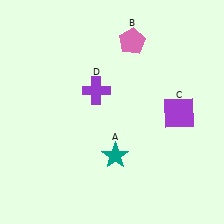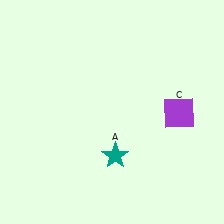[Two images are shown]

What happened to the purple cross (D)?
The purple cross (D) was removed in Image 2. It was in the top-left area of Image 1.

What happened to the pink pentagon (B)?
The pink pentagon (B) was removed in Image 2. It was in the top-right area of Image 1.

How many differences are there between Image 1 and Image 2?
There are 2 differences between the two images.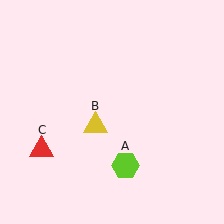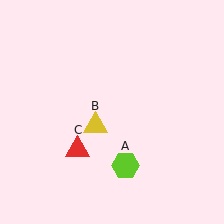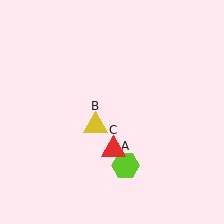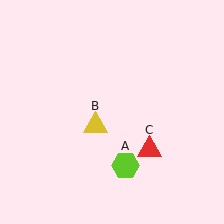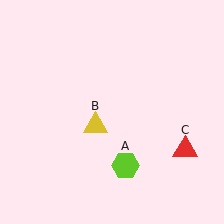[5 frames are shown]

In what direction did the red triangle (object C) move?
The red triangle (object C) moved right.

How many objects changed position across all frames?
1 object changed position: red triangle (object C).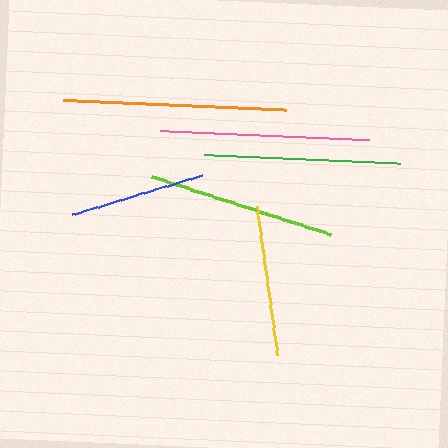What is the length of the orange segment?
The orange segment is approximately 222 pixels long.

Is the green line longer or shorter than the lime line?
The green line is longer than the lime line.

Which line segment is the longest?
The orange line is the longest at approximately 222 pixels.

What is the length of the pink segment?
The pink segment is approximately 210 pixels long.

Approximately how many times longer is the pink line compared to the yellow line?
The pink line is approximately 1.4 times the length of the yellow line.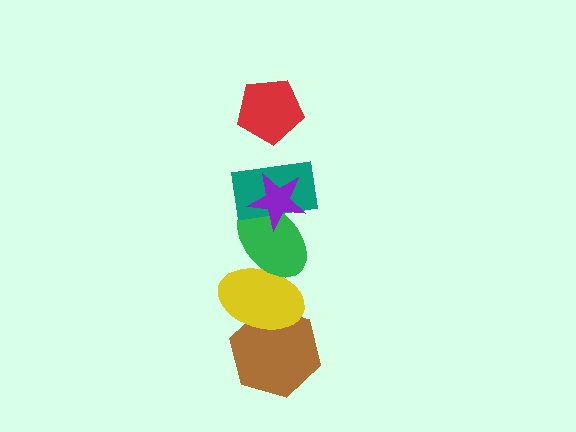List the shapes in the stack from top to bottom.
From top to bottom: the red pentagon, the purple star, the teal rectangle, the green ellipse, the yellow ellipse, the brown hexagon.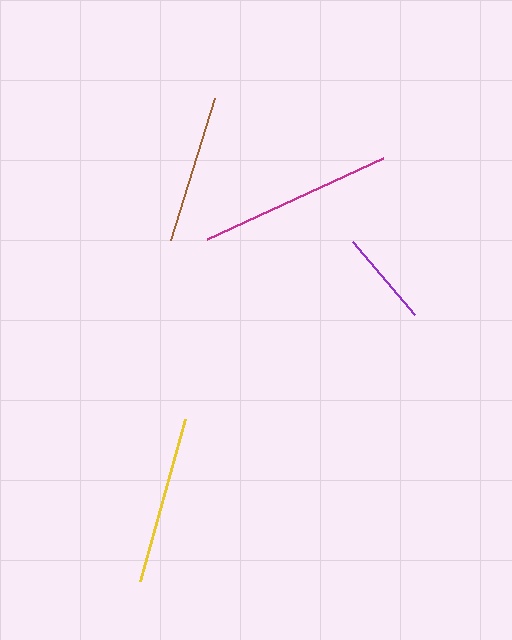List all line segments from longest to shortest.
From longest to shortest: magenta, yellow, brown, purple.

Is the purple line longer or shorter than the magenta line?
The magenta line is longer than the purple line.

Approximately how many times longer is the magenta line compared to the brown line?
The magenta line is approximately 1.3 times the length of the brown line.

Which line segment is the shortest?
The purple line is the shortest at approximately 96 pixels.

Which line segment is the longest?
The magenta line is the longest at approximately 194 pixels.